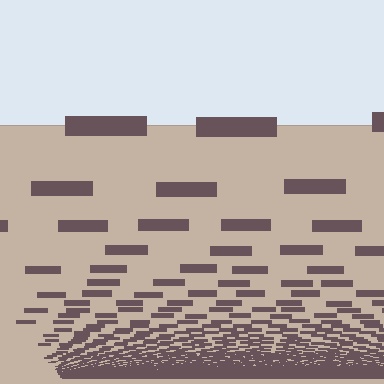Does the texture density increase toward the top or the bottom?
Density increases toward the bottom.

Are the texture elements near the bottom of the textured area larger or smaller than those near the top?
Smaller. The gradient is inverted — elements near the bottom are smaller and denser.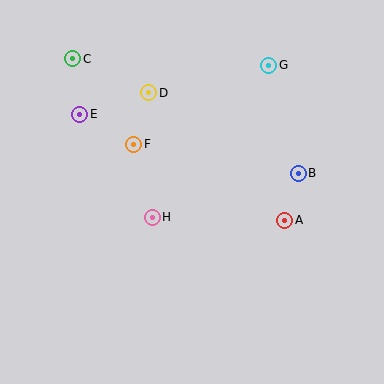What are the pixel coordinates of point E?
Point E is at (80, 114).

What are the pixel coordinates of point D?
Point D is at (149, 93).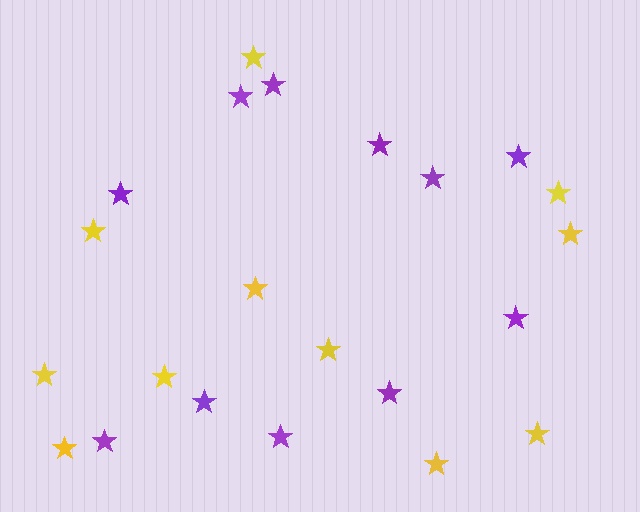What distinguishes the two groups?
There are 2 groups: one group of purple stars (11) and one group of yellow stars (11).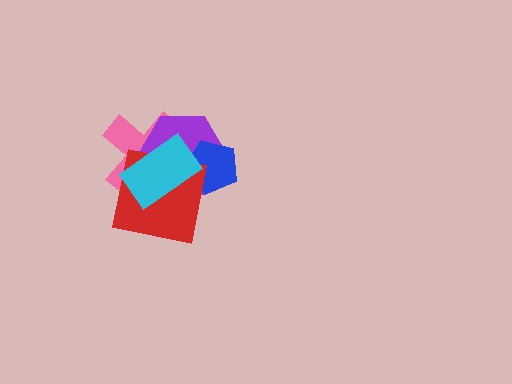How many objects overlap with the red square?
4 objects overlap with the red square.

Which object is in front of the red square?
The cyan rectangle is in front of the red square.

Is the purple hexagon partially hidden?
Yes, it is partially covered by another shape.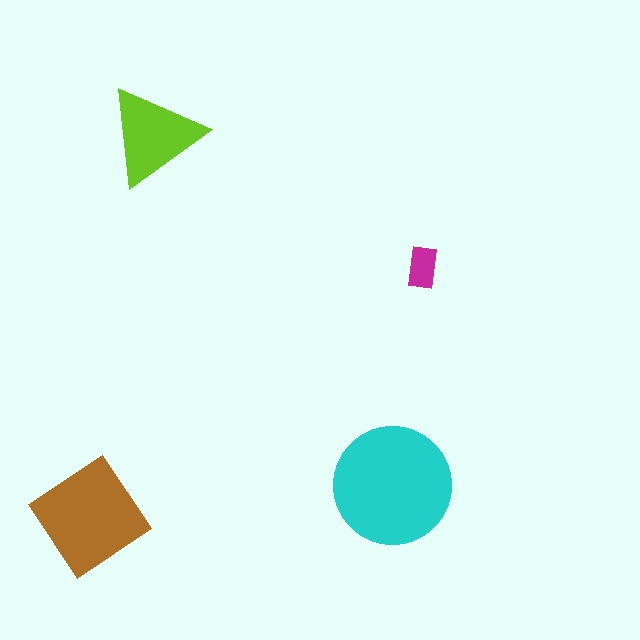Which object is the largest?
The cyan circle.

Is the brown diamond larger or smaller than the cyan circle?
Smaller.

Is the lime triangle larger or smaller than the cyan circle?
Smaller.